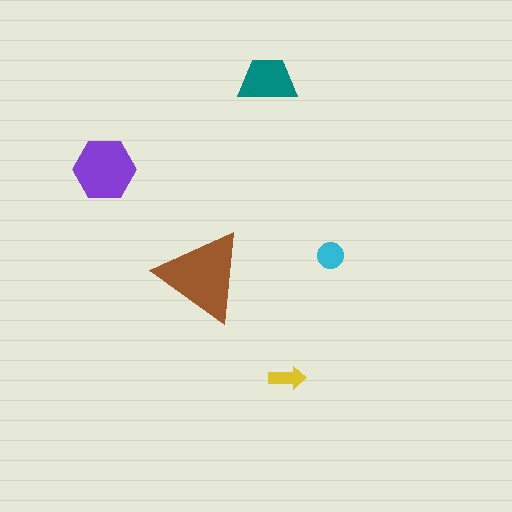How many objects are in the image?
There are 5 objects in the image.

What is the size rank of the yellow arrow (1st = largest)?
5th.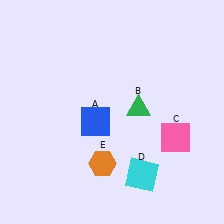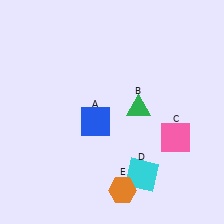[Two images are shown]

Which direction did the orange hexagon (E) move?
The orange hexagon (E) moved down.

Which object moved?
The orange hexagon (E) moved down.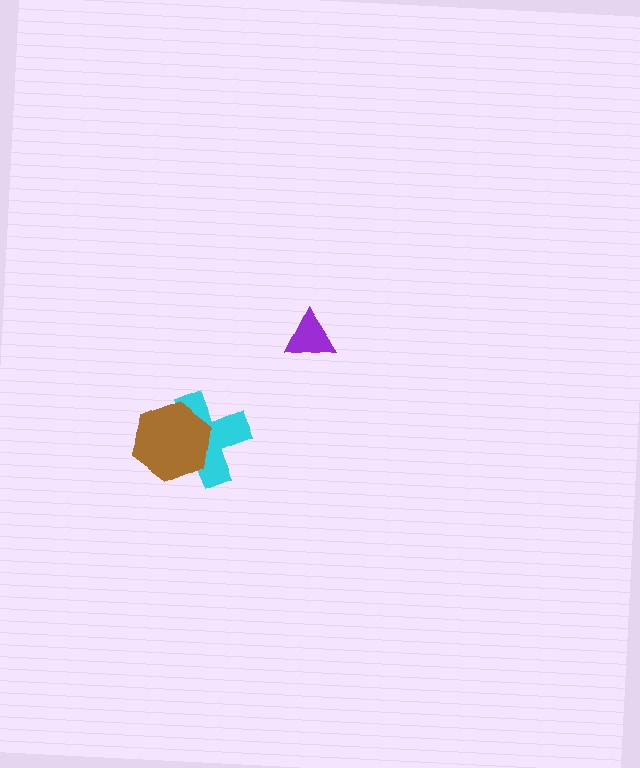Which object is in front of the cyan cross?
The brown hexagon is in front of the cyan cross.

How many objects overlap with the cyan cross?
1 object overlaps with the cyan cross.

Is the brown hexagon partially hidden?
No, no other shape covers it.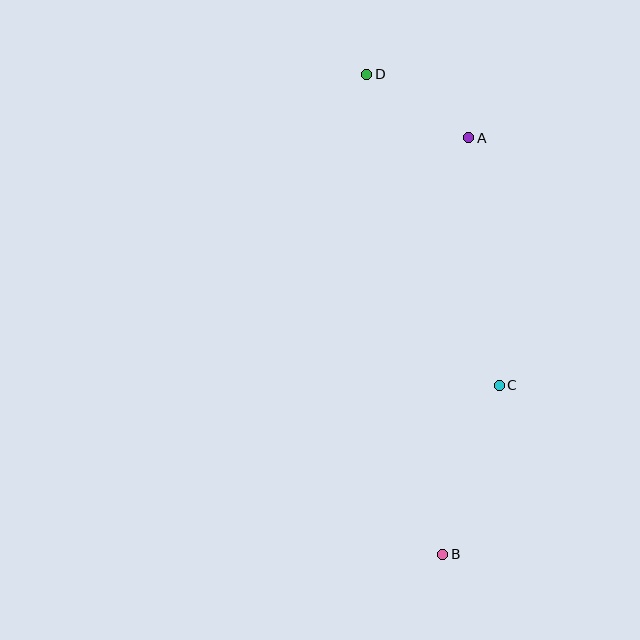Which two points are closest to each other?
Points A and D are closest to each other.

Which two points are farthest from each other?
Points B and D are farthest from each other.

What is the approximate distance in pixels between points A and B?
The distance between A and B is approximately 418 pixels.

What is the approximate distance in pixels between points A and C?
The distance between A and C is approximately 249 pixels.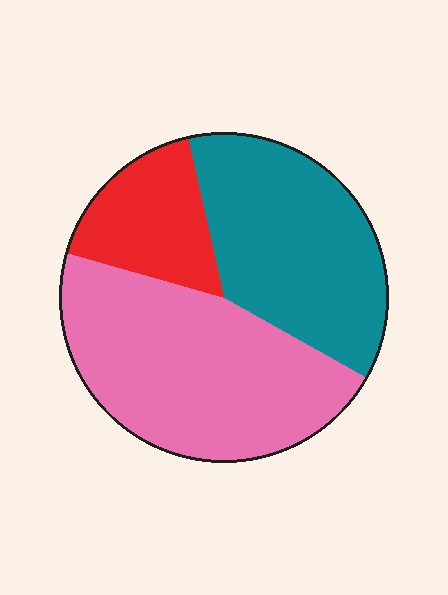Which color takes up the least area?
Red, at roughly 15%.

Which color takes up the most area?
Pink, at roughly 45%.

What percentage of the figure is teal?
Teal takes up about three eighths (3/8) of the figure.